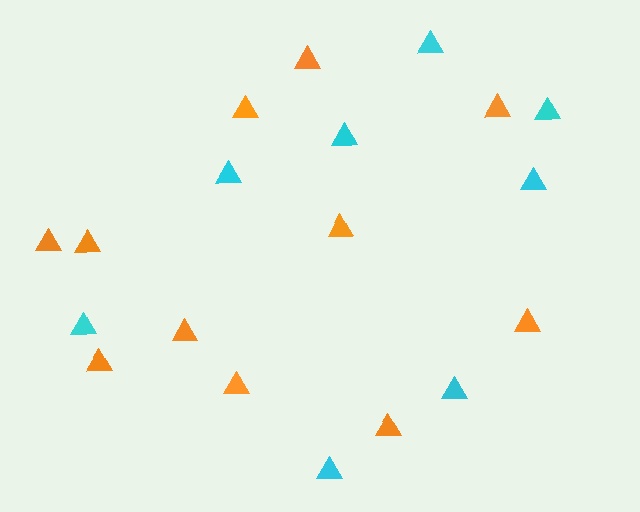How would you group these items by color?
There are 2 groups: one group of orange triangles (11) and one group of cyan triangles (8).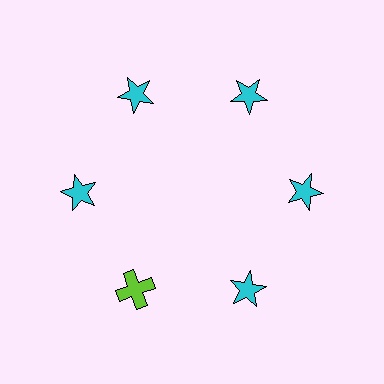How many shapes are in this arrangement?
There are 6 shapes arranged in a ring pattern.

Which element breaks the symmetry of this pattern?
The lime cross at roughly the 7 o'clock position breaks the symmetry. All other shapes are cyan stars.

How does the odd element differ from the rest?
It differs in both color (lime instead of cyan) and shape (cross instead of star).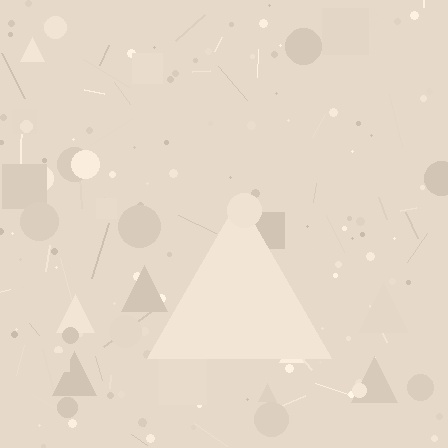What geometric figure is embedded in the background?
A triangle is embedded in the background.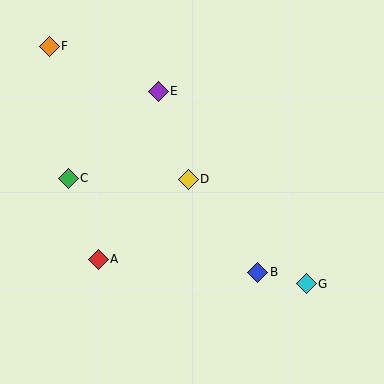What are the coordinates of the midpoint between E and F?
The midpoint between E and F is at (104, 69).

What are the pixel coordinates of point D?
Point D is at (188, 179).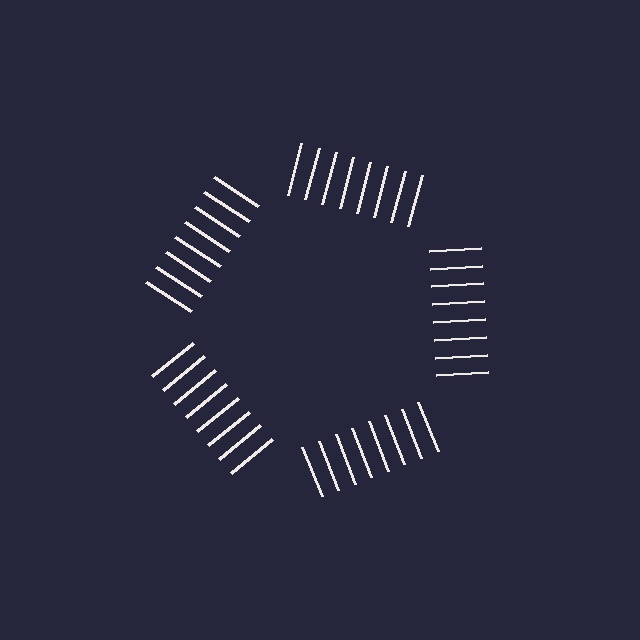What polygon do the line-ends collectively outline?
An illusory pentagon — the line segments terminate on its edges but no continuous stroke is drawn.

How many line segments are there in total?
40 — 8 along each of the 5 edges.